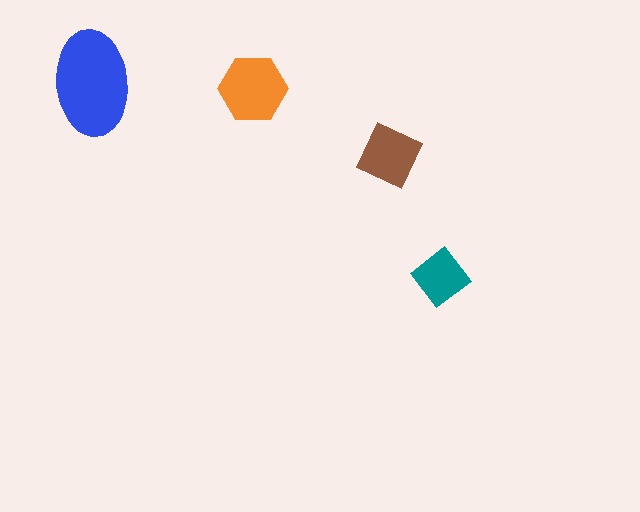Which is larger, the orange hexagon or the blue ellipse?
The blue ellipse.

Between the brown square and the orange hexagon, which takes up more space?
The orange hexagon.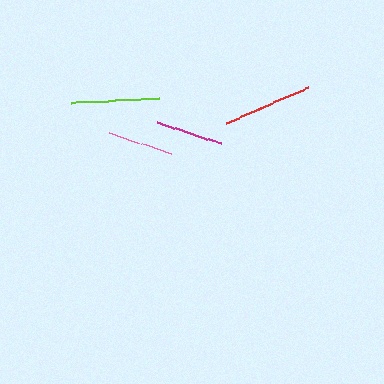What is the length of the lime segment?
The lime segment is approximately 88 pixels long.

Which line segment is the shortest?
The pink line is the shortest at approximately 64 pixels.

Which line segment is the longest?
The red line is the longest at approximately 90 pixels.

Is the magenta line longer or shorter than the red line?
The red line is longer than the magenta line.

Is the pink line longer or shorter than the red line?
The red line is longer than the pink line.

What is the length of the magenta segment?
The magenta segment is approximately 67 pixels long.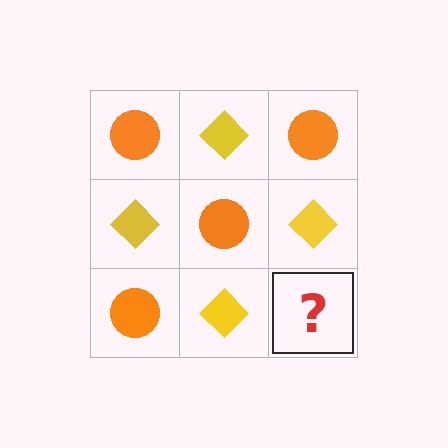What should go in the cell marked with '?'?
The missing cell should contain an orange circle.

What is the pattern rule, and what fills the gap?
The rule is that it alternates orange circle and yellow diamond in a checkerboard pattern. The gap should be filled with an orange circle.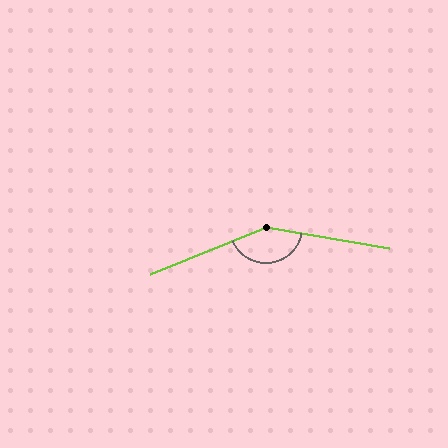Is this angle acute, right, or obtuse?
It is obtuse.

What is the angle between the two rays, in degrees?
Approximately 148 degrees.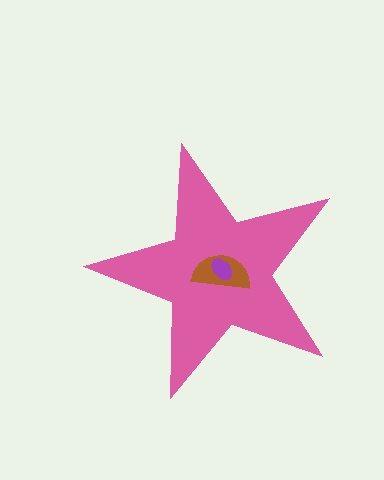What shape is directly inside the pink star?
The brown semicircle.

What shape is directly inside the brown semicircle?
The purple ellipse.